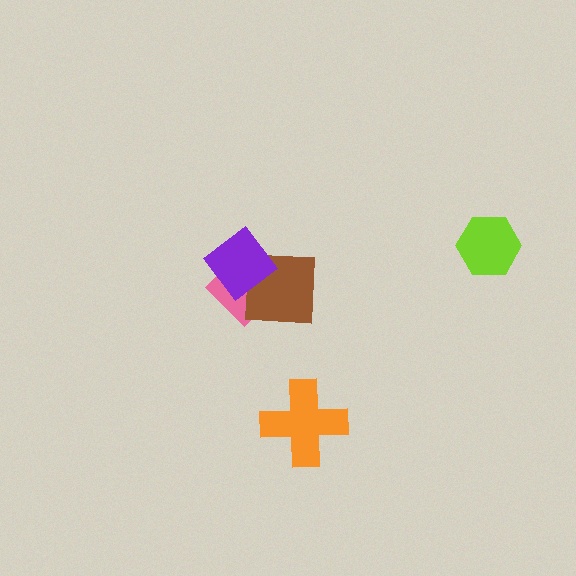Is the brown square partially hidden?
Yes, it is partially covered by another shape.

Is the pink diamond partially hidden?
Yes, it is partially covered by another shape.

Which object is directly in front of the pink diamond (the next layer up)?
The brown square is directly in front of the pink diamond.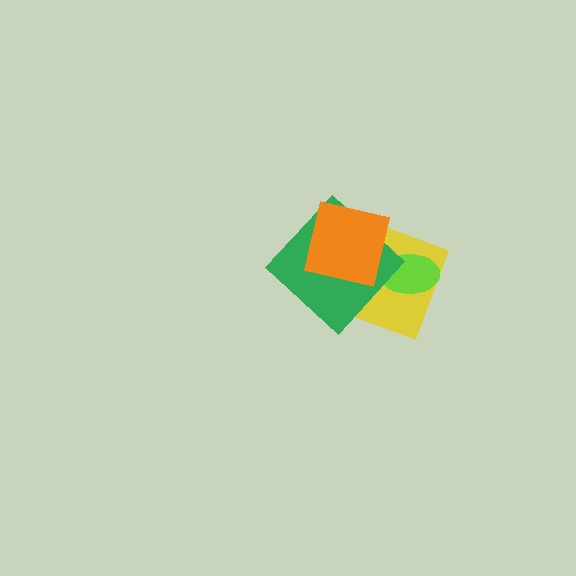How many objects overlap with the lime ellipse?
1 object overlaps with the lime ellipse.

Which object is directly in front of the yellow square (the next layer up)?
The lime ellipse is directly in front of the yellow square.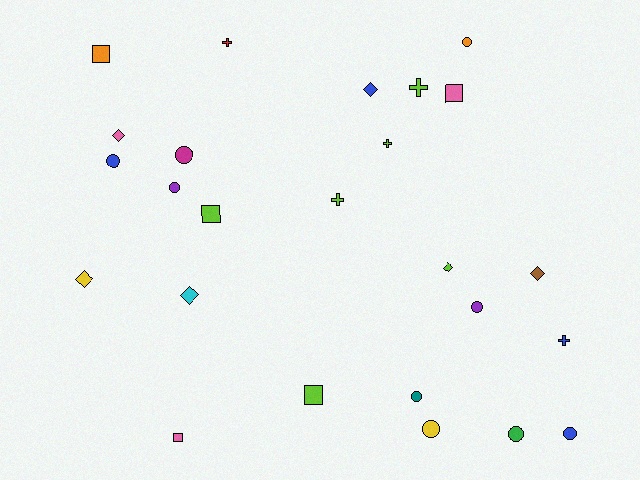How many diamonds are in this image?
There are 6 diamonds.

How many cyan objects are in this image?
There is 1 cyan object.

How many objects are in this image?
There are 25 objects.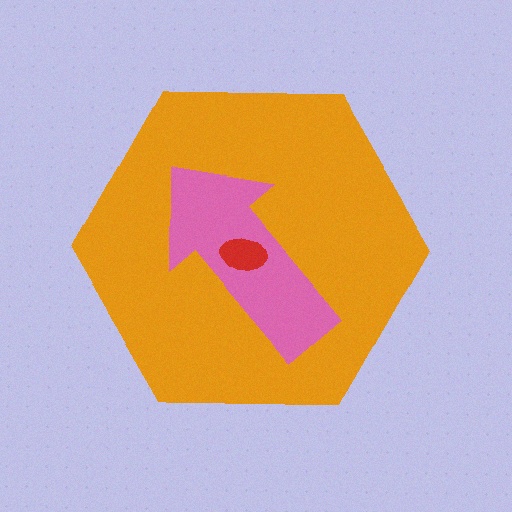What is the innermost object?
The red ellipse.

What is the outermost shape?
The orange hexagon.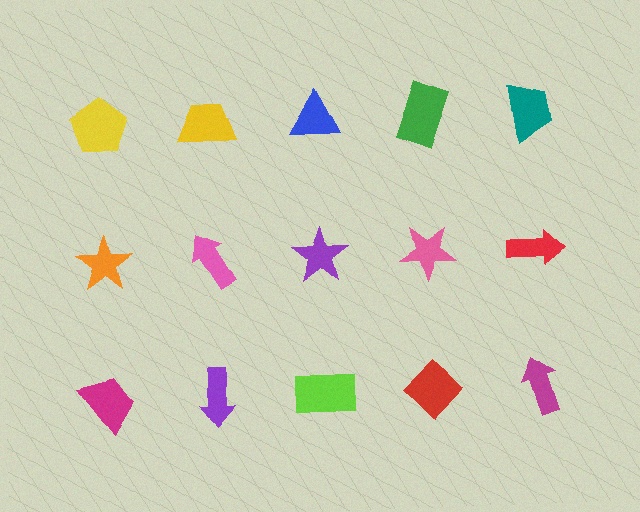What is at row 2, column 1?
An orange star.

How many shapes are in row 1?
5 shapes.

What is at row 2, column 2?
A pink arrow.